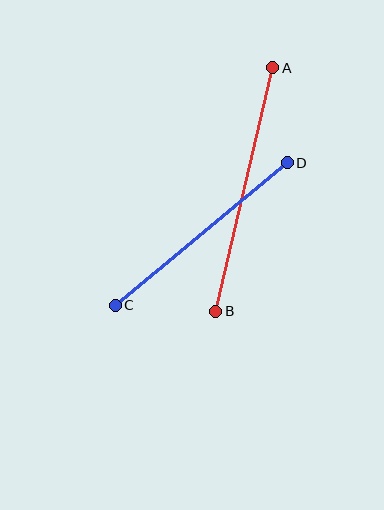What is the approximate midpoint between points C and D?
The midpoint is at approximately (201, 234) pixels.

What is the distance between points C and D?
The distance is approximately 223 pixels.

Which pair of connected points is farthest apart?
Points A and B are farthest apart.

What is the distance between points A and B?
The distance is approximately 250 pixels.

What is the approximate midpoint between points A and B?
The midpoint is at approximately (244, 190) pixels.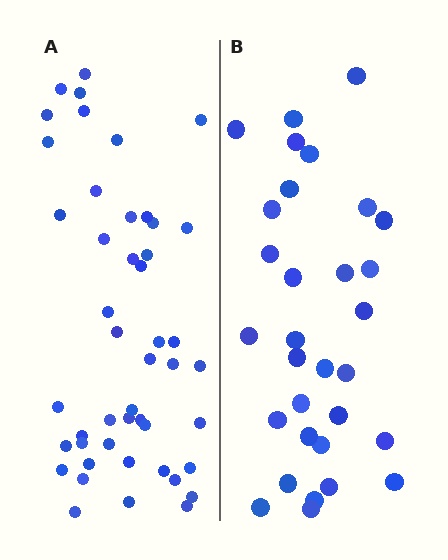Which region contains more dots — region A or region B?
Region A (the left region) has more dots.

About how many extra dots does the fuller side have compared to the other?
Region A has approximately 15 more dots than region B.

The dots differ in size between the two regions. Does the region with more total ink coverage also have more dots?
No. Region B has more total ink coverage because its dots are larger, but region A actually contains more individual dots. Total area can be misleading — the number of items is what matters here.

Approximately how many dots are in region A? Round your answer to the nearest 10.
About 50 dots. (The exact count is 47, which rounds to 50.)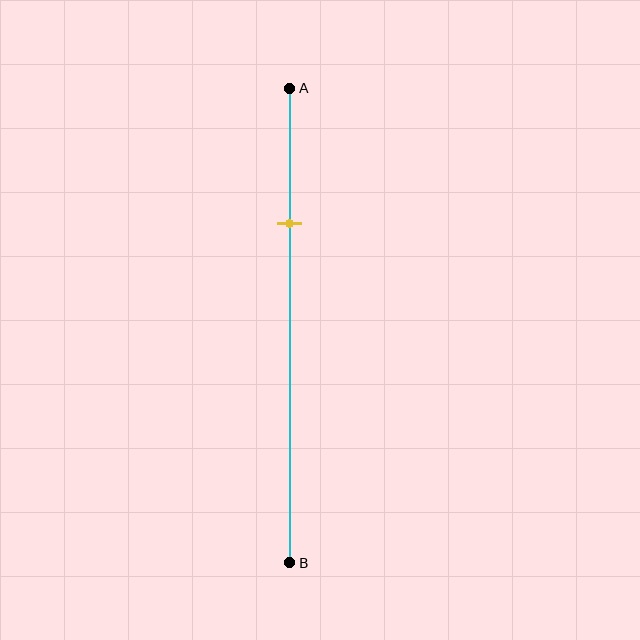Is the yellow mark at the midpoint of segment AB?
No, the mark is at about 30% from A, not at the 50% midpoint.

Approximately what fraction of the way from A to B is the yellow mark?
The yellow mark is approximately 30% of the way from A to B.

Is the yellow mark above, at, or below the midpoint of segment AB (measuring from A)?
The yellow mark is above the midpoint of segment AB.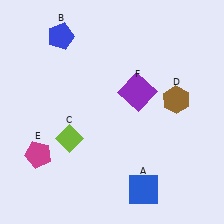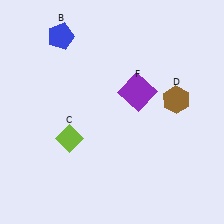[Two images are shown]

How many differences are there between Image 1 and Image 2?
There are 2 differences between the two images.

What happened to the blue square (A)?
The blue square (A) was removed in Image 2. It was in the bottom-right area of Image 1.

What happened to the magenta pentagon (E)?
The magenta pentagon (E) was removed in Image 2. It was in the bottom-left area of Image 1.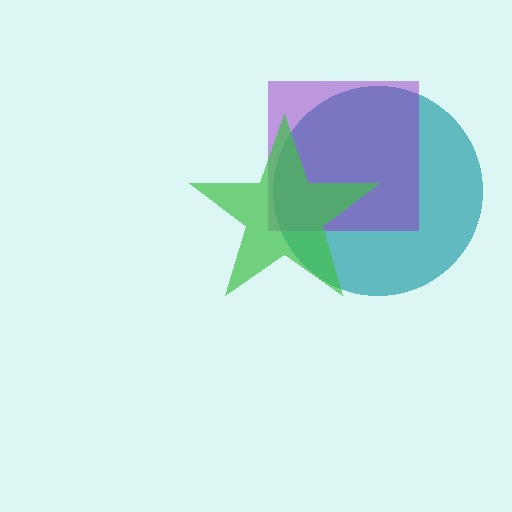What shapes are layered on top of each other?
The layered shapes are: a teal circle, a purple square, a green star.